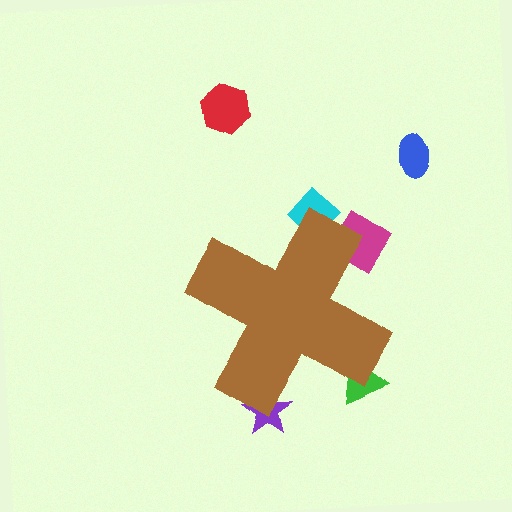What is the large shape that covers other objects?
A brown cross.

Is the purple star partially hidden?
Yes, the purple star is partially hidden behind the brown cross.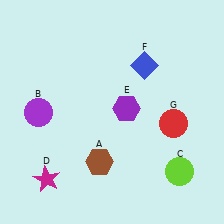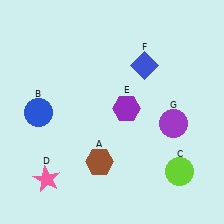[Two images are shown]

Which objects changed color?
B changed from purple to blue. D changed from magenta to pink. G changed from red to purple.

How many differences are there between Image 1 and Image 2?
There are 3 differences between the two images.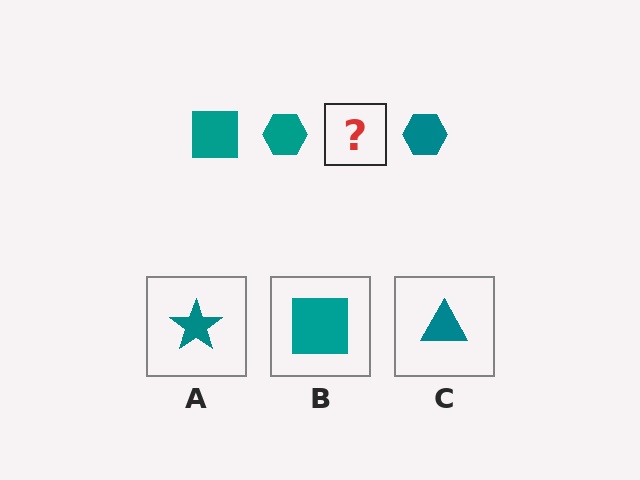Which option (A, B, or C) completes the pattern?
B.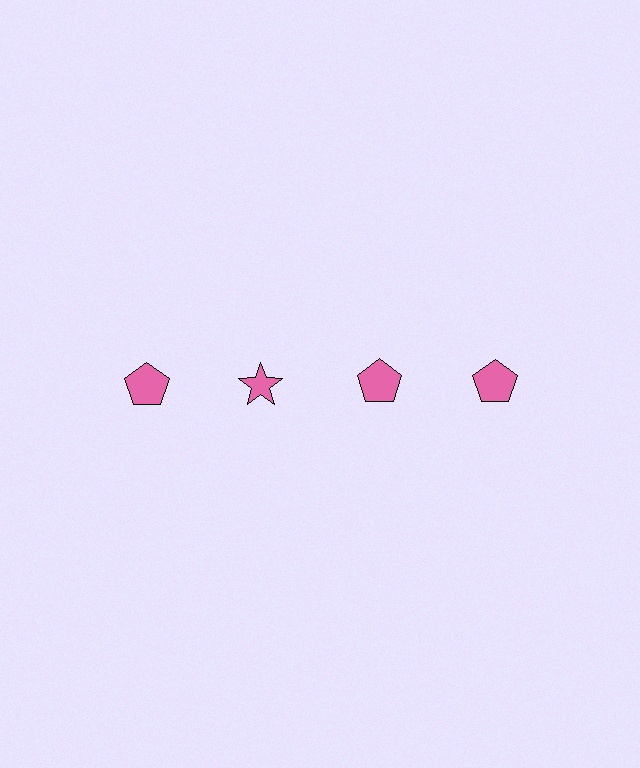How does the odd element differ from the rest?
It has a different shape: star instead of pentagon.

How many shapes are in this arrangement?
There are 4 shapes arranged in a grid pattern.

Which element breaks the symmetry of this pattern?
The pink star in the top row, second from left column breaks the symmetry. All other shapes are pink pentagons.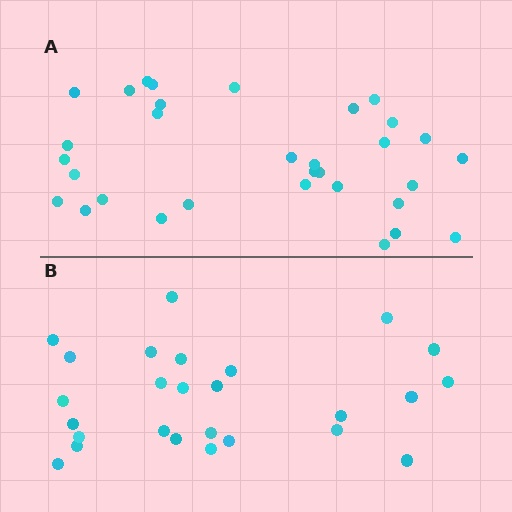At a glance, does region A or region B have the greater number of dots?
Region A (the top region) has more dots.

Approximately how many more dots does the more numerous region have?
Region A has about 6 more dots than region B.